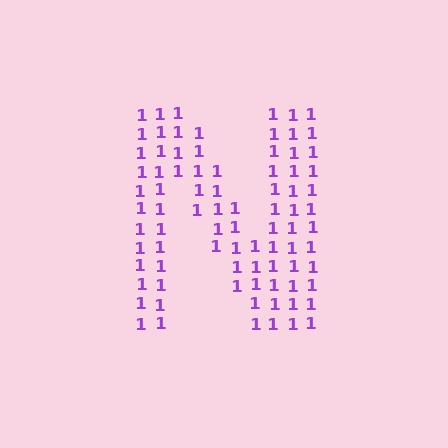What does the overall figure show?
The overall figure shows the letter N.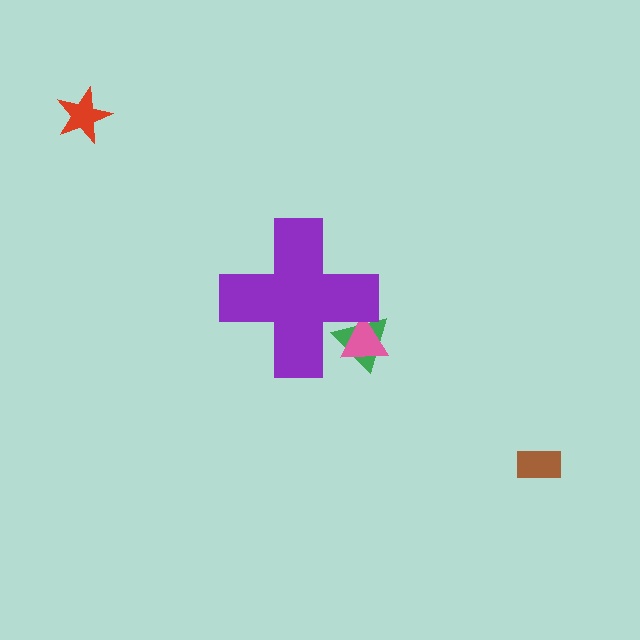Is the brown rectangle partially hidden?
No, the brown rectangle is fully visible.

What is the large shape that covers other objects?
A purple cross.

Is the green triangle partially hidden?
Yes, the green triangle is partially hidden behind the purple cross.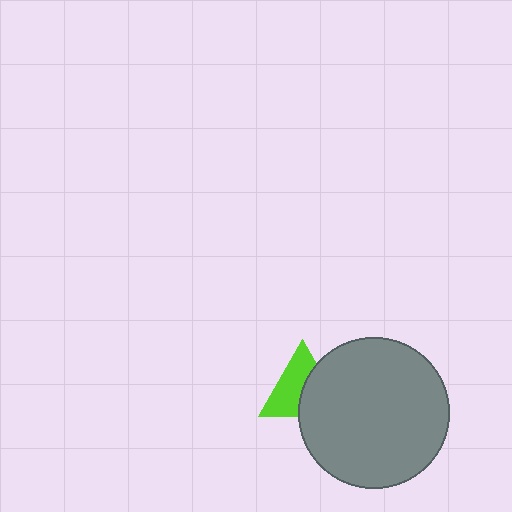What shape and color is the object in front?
The object in front is a gray circle.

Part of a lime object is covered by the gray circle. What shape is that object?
It is a triangle.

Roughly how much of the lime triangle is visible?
About half of it is visible (roughly 56%).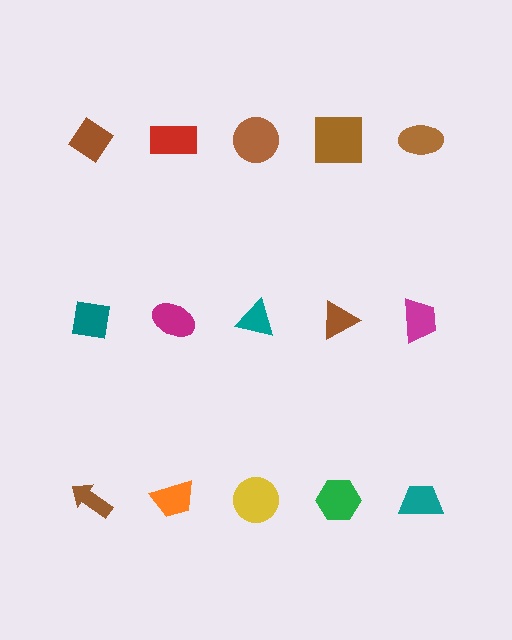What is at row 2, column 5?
A magenta trapezoid.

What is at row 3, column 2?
An orange trapezoid.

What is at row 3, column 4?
A green hexagon.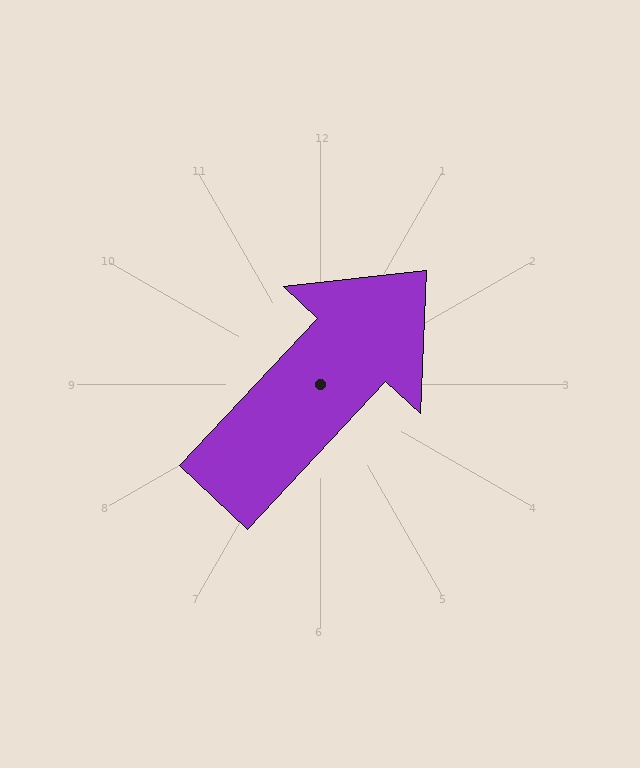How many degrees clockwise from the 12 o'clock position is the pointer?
Approximately 43 degrees.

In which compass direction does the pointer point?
Northeast.